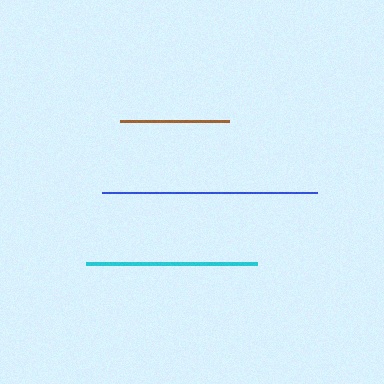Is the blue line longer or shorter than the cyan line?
The blue line is longer than the cyan line.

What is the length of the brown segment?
The brown segment is approximately 109 pixels long.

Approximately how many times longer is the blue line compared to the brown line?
The blue line is approximately 2.0 times the length of the brown line.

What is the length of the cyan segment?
The cyan segment is approximately 170 pixels long.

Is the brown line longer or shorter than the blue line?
The blue line is longer than the brown line.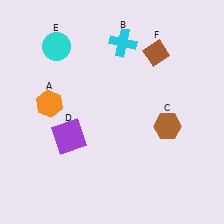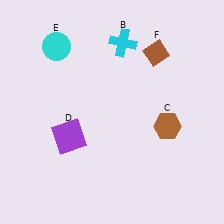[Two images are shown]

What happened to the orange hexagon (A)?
The orange hexagon (A) was removed in Image 2. It was in the top-left area of Image 1.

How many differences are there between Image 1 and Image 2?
There is 1 difference between the two images.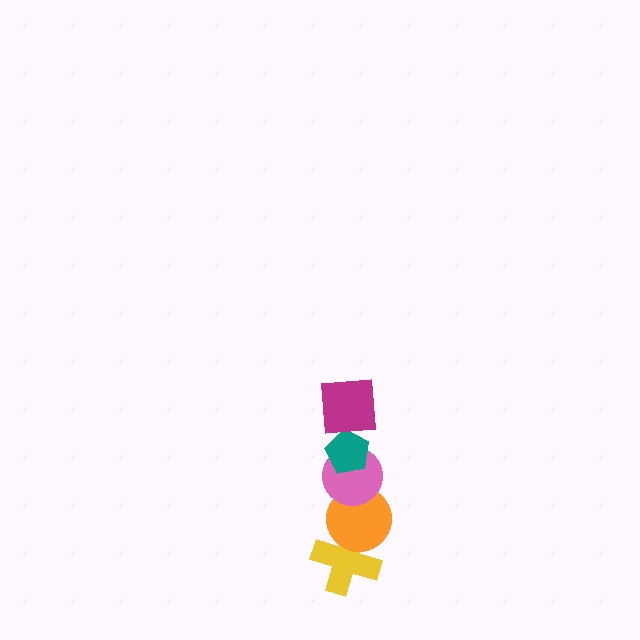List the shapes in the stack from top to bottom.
From top to bottom: the magenta square, the teal pentagon, the pink circle, the orange circle, the yellow cross.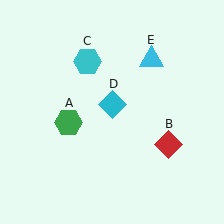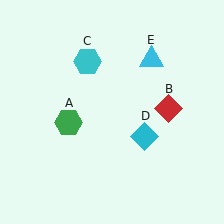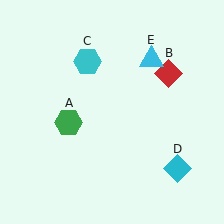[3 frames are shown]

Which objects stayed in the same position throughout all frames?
Green hexagon (object A) and cyan hexagon (object C) and cyan triangle (object E) remained stationary.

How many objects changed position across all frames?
2 objects changed position: red diamond (object B), cyan diamond (object D).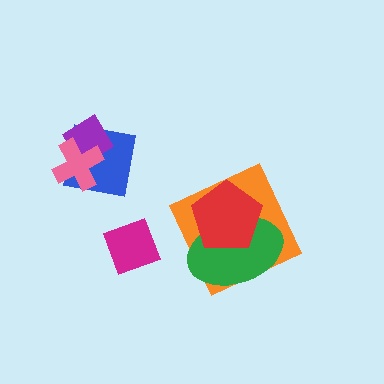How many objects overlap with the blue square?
2 objects overlap with the blue square.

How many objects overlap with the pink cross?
2 objects overlap with the pink cross.